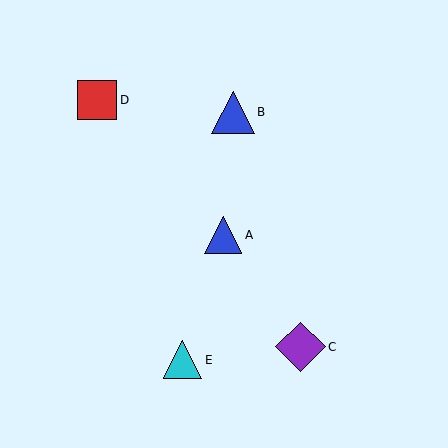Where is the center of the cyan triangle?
The center of the cyan triangle is at (183, 360).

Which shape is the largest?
The purple diamond (labeled C) is the largest.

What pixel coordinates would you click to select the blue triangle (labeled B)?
Click at (233, 112) to select the blue triangle B.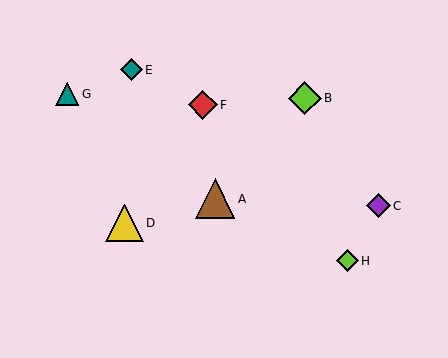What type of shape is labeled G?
Shape G is a teal triangle.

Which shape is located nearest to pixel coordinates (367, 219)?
The purple diamond (labeled C) at (378, 206) is nearest to that location.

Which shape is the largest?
The brown triangle (labeled A) is the largest.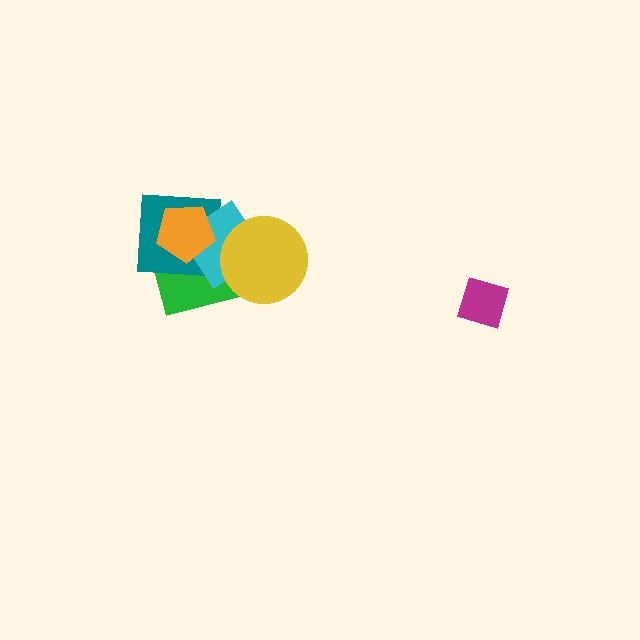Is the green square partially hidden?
Yes, it is partially covered by another shape.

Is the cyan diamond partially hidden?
Yes, it is partially covered by another shape.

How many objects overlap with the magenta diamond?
0 objects overlap with the magenta diamond.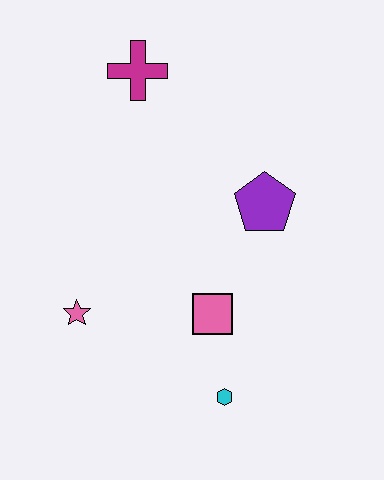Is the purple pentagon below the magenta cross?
Yes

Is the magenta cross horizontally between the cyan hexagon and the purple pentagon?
No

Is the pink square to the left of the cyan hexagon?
Yes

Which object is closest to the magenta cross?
The purple pentagon is closest to the magenta cross.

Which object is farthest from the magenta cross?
The cyan hexagon is farthest from the magenta cross.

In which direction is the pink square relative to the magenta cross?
The pink square is below the magenta cross.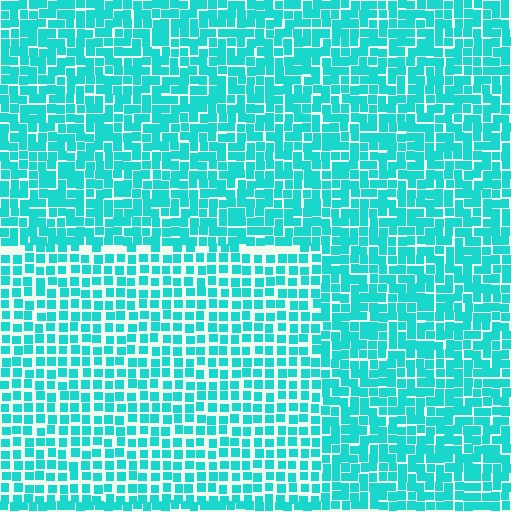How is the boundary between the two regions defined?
The boundary is defined by a change in element density (approximately 1.5x ratio). All elements are the same color, size, and shape.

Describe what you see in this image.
The image contains small cyan elements arranged at two different densities. A rectangle-shaped region is visible where the elements are less densely packed than the surrounding area.